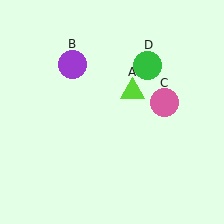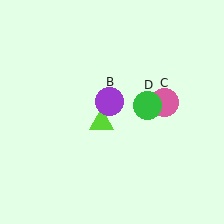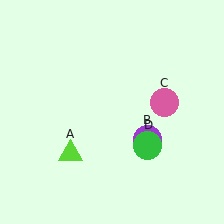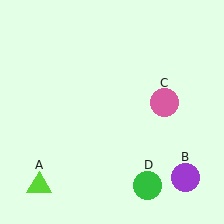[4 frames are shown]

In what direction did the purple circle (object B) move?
The purple circle (object B) moved down and to the right.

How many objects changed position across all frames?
3 objects changed position: lime triangle (object A), purple circle (object B), green circle (object D).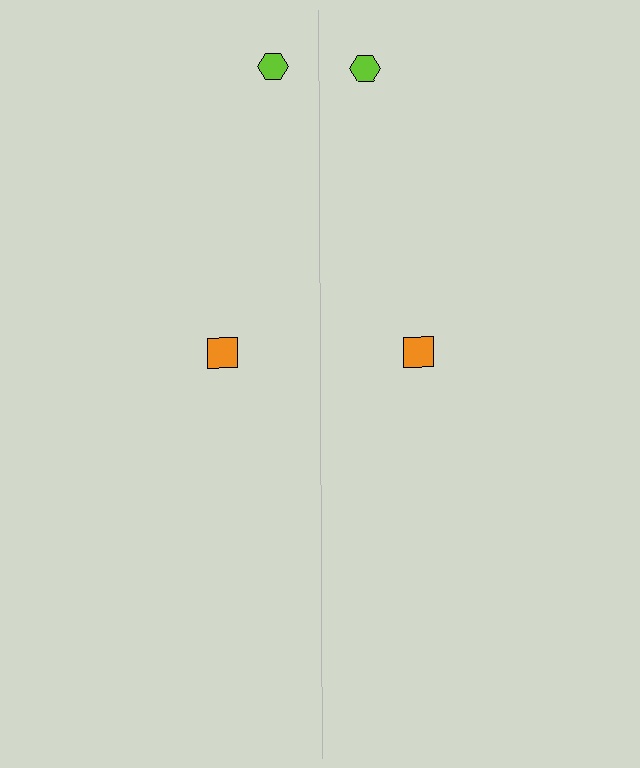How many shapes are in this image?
There are 4 shapes in this image.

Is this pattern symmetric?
Yes, this pattern has bilateral (reflection) symmetry.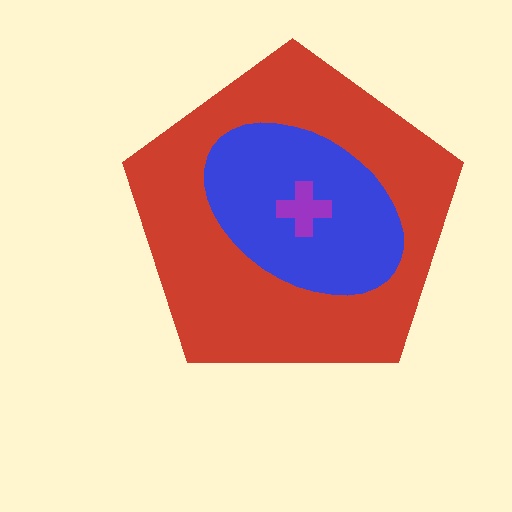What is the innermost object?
The purple cross.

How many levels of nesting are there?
3.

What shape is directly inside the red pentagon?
The blue ellipse.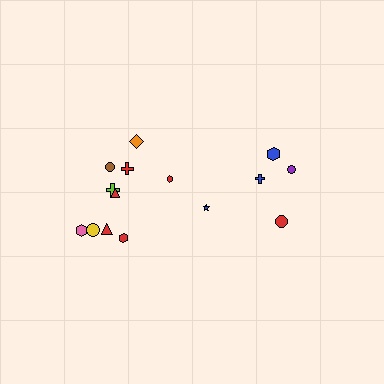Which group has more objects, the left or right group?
The left group.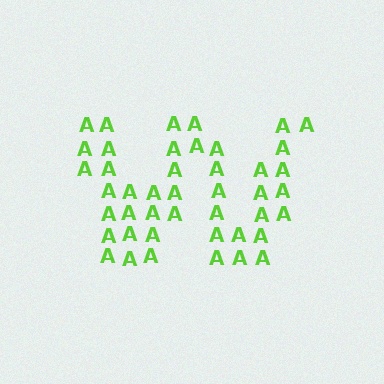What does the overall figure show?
The overall figure shows the letter W.